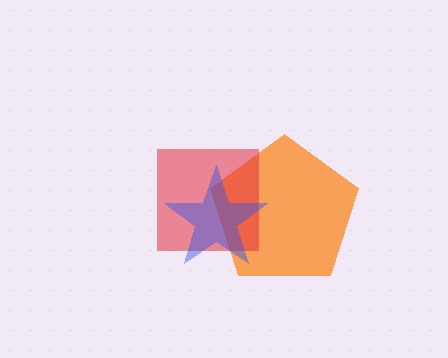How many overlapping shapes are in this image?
There are 3 overlapping shapes in the image.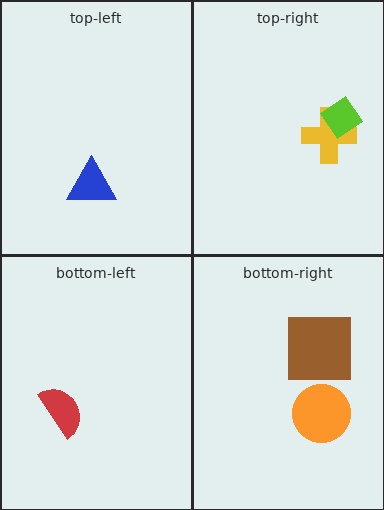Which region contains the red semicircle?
The bottom-left region.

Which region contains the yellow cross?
The top-right region.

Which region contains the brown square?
The bottom-right region.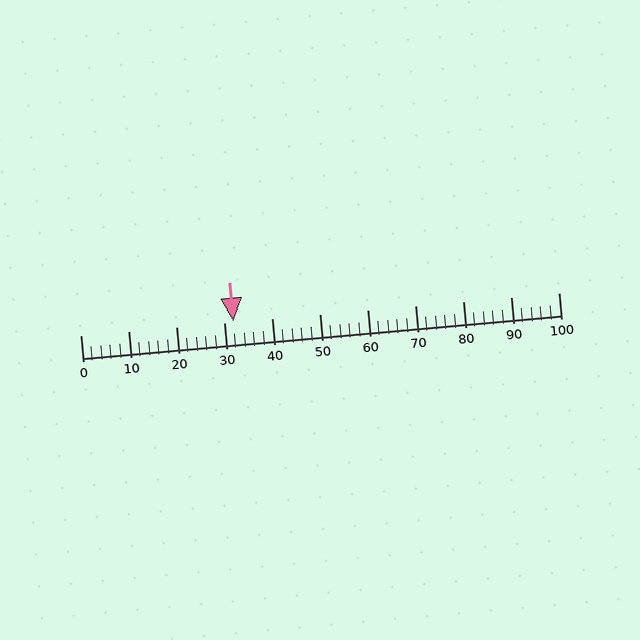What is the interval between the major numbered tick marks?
The major tick marks are spaced 10 units apart.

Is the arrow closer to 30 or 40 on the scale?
The arrow is closer to 30.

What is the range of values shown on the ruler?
The ruler shows values from 0 to 100.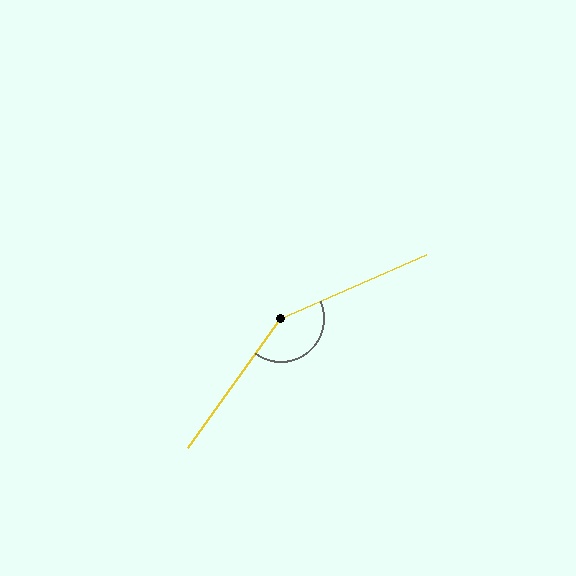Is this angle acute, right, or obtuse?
It is obtuse.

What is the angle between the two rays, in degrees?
Approximately 149 degrees.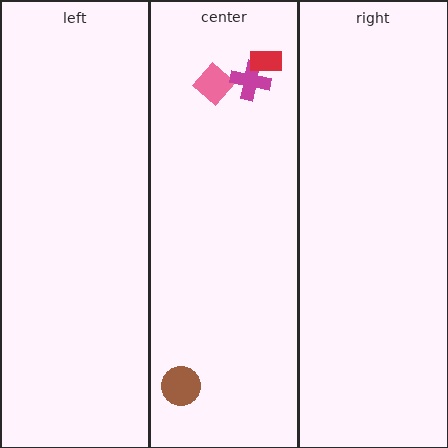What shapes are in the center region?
The pink diamond, the brown circle, the magenta cross, the red rectangle.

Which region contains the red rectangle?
The center region.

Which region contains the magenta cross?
The center region.